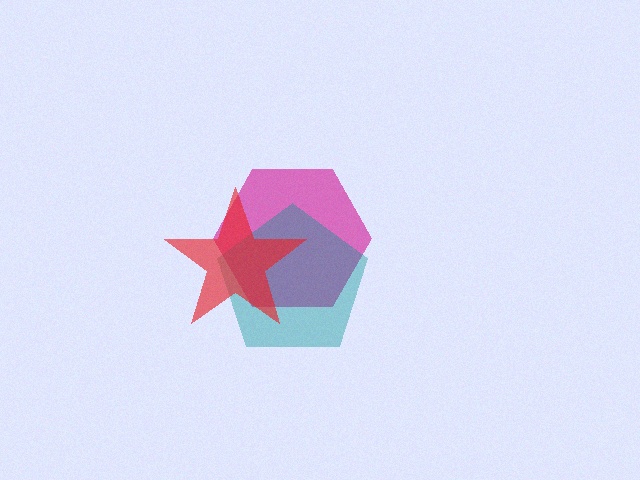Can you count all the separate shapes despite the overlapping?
Yes, there are 3 separate shapes.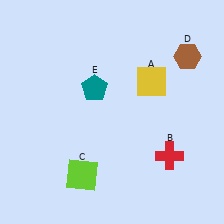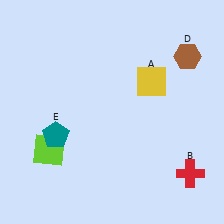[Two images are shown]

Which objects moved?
The objects that moved are: the red cross (B), the lime square (C), the teal pentagon (E).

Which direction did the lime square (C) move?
The lime square (C) moved left.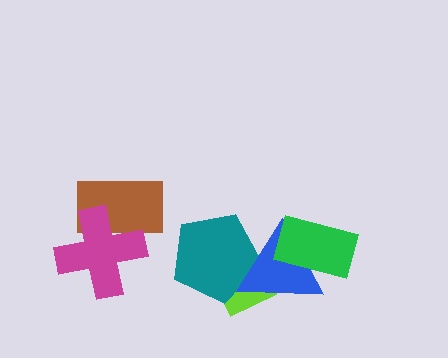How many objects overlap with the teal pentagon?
2 objects overlap with the teal pentagon.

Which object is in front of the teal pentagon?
The blue triangle is in front of the teal pentagon.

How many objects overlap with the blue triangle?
3 objects overlap with the blue triangle.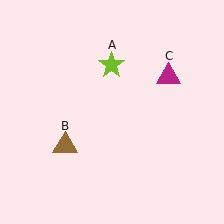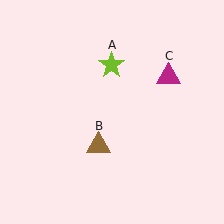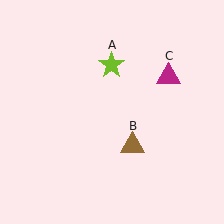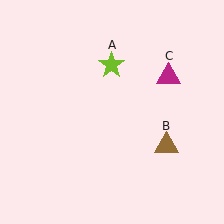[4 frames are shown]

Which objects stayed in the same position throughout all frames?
Lime star (object A) and magenta triangle (object C) remained stationary.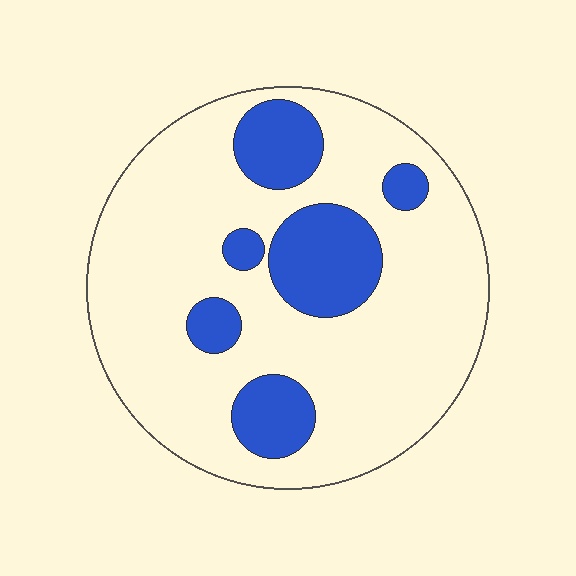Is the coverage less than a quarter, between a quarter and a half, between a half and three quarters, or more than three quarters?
Less than a quarter.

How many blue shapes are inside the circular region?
6.